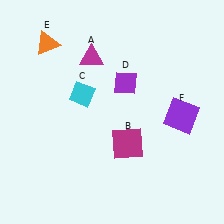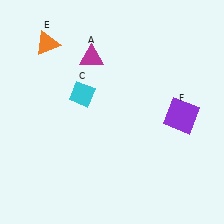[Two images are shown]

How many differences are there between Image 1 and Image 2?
There are 2 differences between the two images.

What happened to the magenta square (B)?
The magenta square (B) was removed in Image 2. It was in the bottom-right area of Image 1.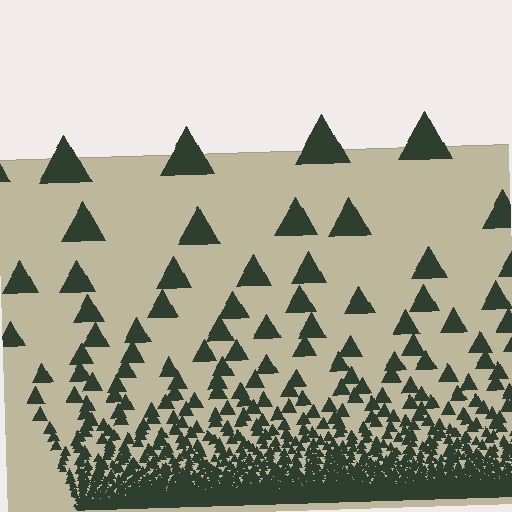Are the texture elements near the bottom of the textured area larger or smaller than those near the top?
Smaller. The gradient is inverted — elements near the bottom are smaller and denser.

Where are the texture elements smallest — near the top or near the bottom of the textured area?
Near the bottom.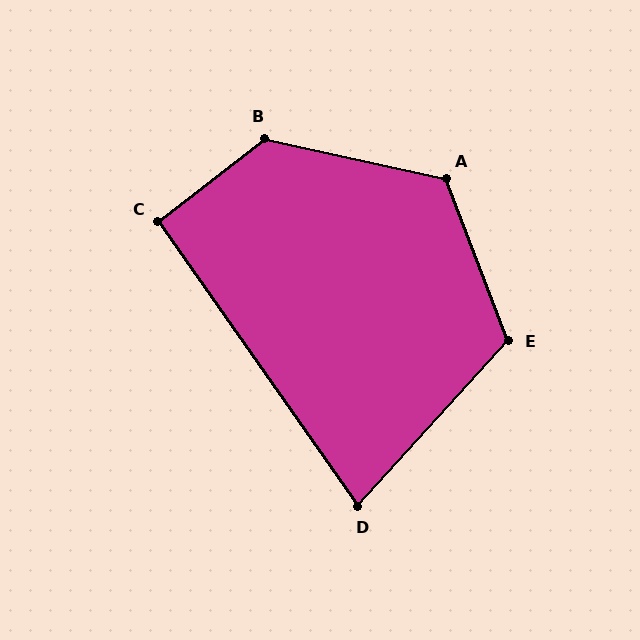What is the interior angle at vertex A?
Approximately 123 degrees (obtuse).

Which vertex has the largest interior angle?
B, at approximately 130 degrees.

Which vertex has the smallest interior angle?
D, at approximately 77 degrees.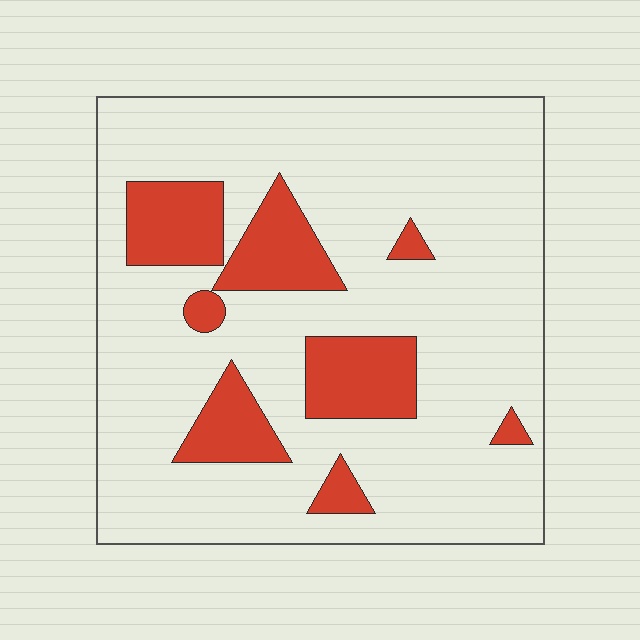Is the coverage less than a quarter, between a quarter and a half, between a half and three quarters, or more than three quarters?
Less than a quarter.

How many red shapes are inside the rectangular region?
8.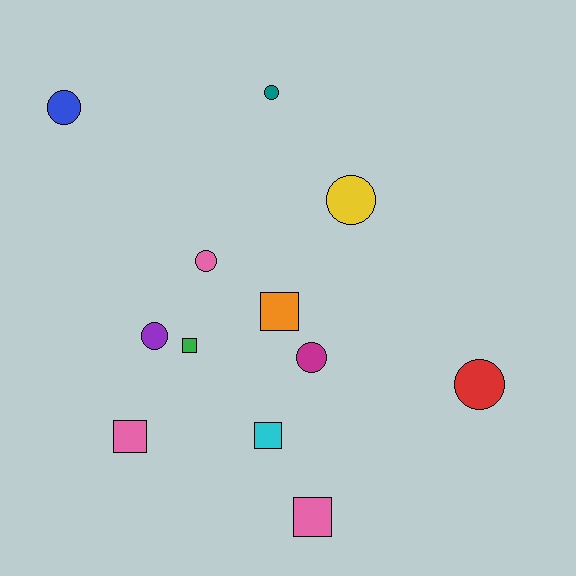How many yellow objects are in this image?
There is 1 yellow object.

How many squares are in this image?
There are 5 squares.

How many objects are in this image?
There are 12 objects.